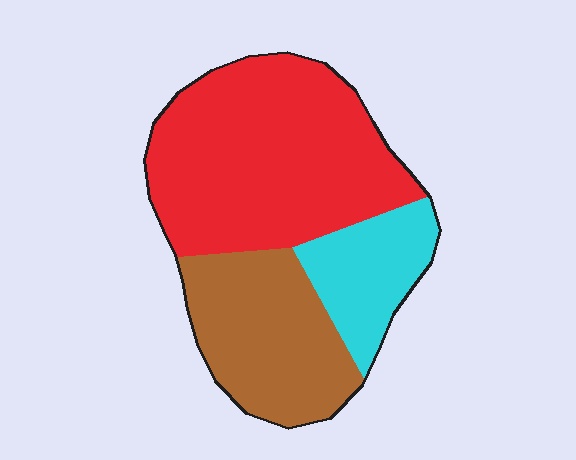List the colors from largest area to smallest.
From largest to smallest: red, brown, cyan.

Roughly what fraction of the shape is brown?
Brown covers about 30% of the shape.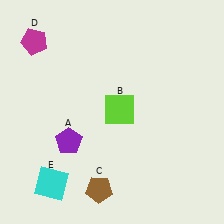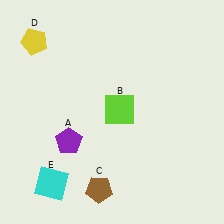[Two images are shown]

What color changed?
The pentagon (D) changed from magenta in Image 1 to yellow in Image 2.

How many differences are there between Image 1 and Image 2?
There is 1 difference between the two images.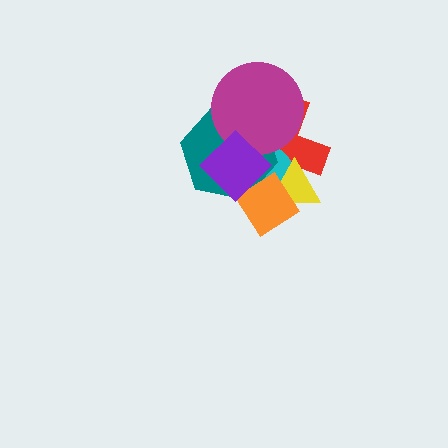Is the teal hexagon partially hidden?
Yes, it is partially covered by another shape.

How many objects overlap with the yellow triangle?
3 objects overlap with the yellow triangle.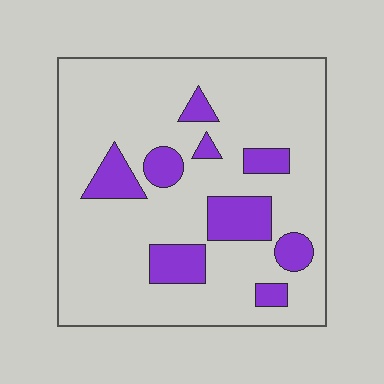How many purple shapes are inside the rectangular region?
9.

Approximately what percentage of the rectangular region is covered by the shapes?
Approximately 20%.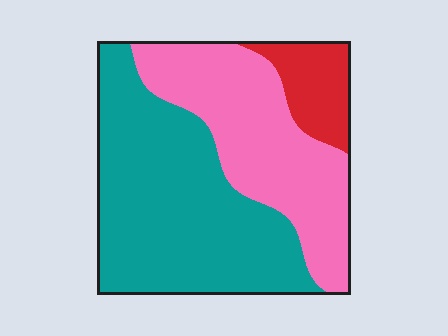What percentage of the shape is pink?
Pink takes up between a third and a half of the shape.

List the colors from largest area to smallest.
From largest to smallest: teal, pink, red.